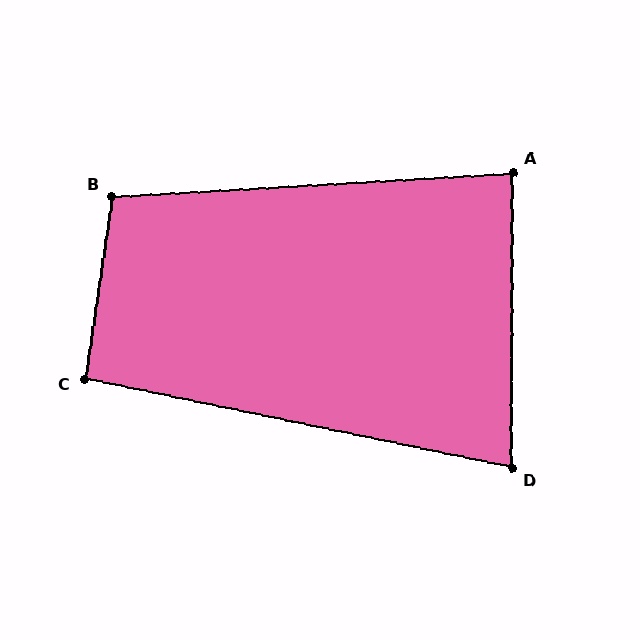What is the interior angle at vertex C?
Approximately 93 degrees (approximately right).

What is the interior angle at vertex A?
Approximately 87 degrees (approximately right).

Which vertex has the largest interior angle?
B, at approximately 102 degrees.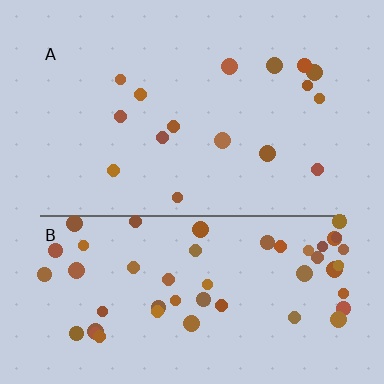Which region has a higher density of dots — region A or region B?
B (the bottom).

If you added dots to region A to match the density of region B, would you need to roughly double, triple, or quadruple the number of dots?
Approximately triple.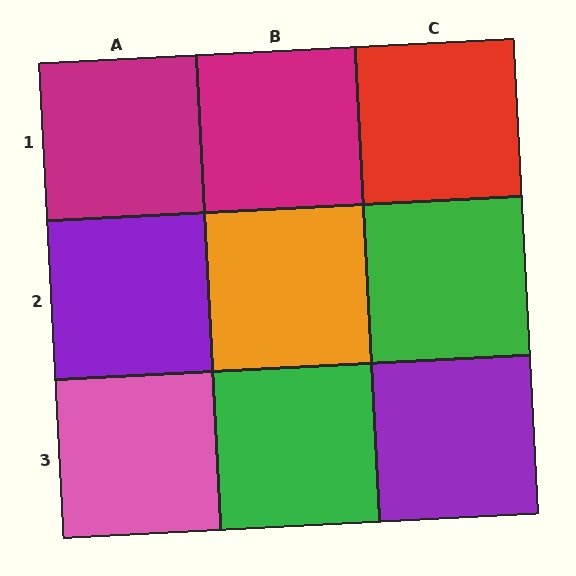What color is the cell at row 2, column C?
Green.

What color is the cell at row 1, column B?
Magenta.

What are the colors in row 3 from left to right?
Pink, green, purple.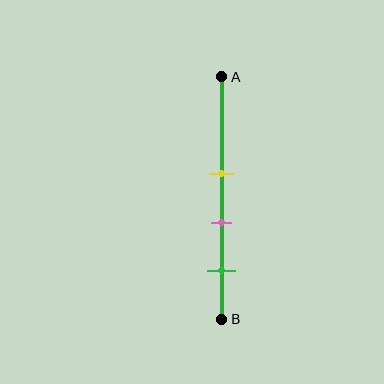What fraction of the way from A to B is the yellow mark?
The yellow mark is approximately 40% (0.4) of the way from A to B.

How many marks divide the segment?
There are 3 marks dividing the segment.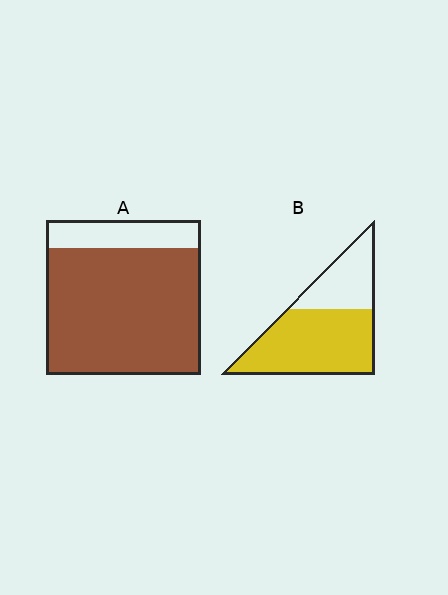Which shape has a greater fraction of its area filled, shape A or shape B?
Shape A.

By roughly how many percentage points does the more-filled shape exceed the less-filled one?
By roughly 15 percentage points (A over B).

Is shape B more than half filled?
Yes.